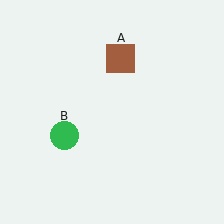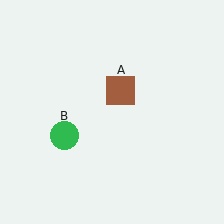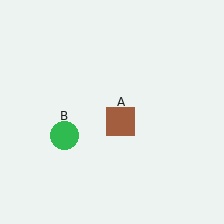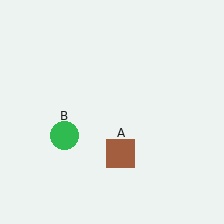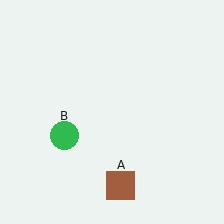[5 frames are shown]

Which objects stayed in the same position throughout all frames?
Green circle (object B) remained stationary.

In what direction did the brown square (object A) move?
The brown square (object A) moved down.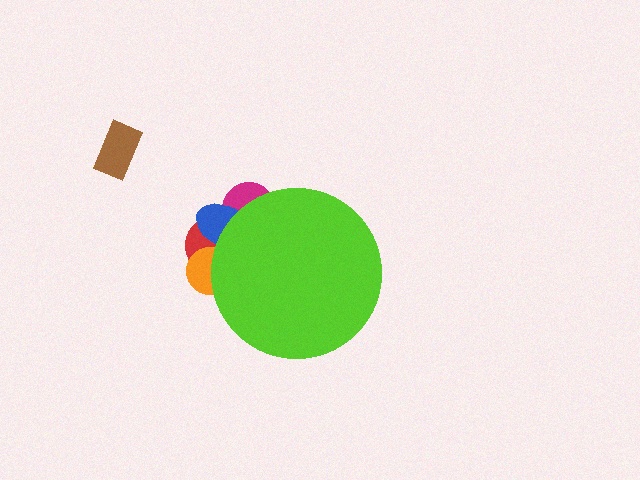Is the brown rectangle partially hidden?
No, the brown rectangle is fully visible.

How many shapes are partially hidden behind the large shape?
4 shapes are partially hidden.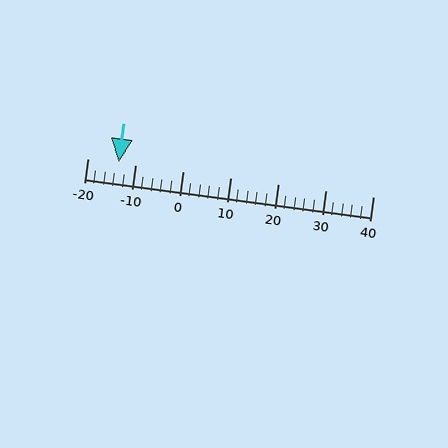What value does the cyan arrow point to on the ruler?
The cyan arrow points to approximately -14.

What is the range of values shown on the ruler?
The ruler shows values from -20 to 40.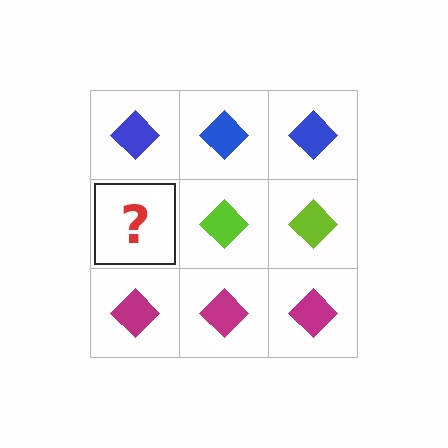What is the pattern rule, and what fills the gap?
The rule is that each row has a consistent color. The gap should be filled with a lime diamond.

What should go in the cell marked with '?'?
The missing cell should contain a lime diamond.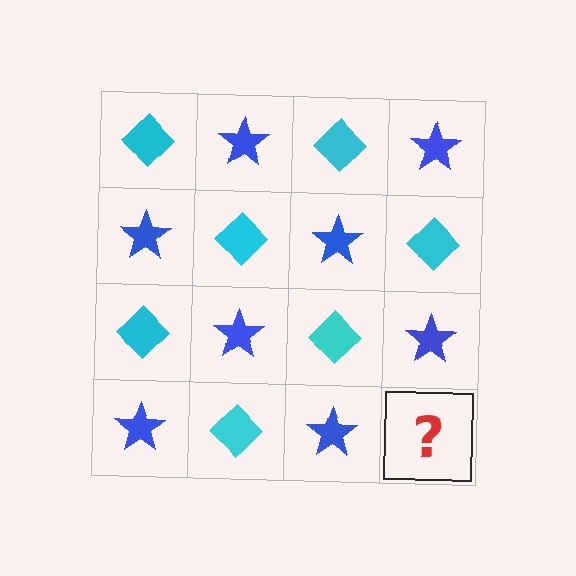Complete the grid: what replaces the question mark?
The question mark should be replaced with a cyan diamond.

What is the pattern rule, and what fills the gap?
The rule is that it alternates cyan diamond and blue star in a checkerboard pattern. The gap should be filled with a cyan diamond.